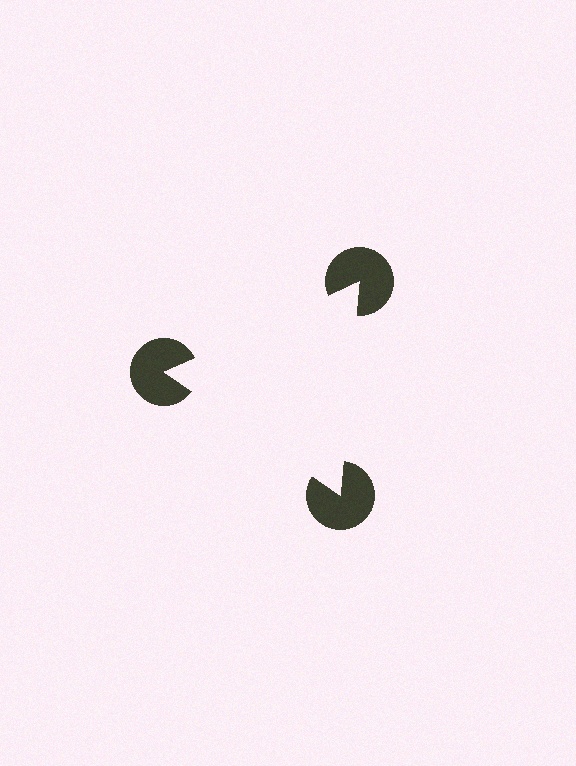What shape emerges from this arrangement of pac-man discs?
An illusory triangle — its edges are inferred from the aligned wedge cuts in the pac-man discs, not physically drawn.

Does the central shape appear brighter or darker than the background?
It typically appears slightly brighter than the background, even though no actual brightness change is drawn.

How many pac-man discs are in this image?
There are 3 — one at each vertex of the illusory triangle.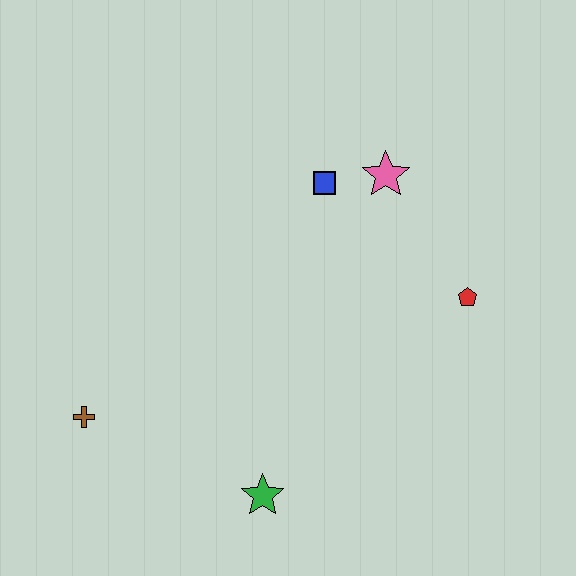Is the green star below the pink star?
Yes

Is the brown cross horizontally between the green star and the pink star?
No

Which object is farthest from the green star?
The pink star is farthest from the green star.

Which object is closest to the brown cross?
The green star is closest to the brown cross.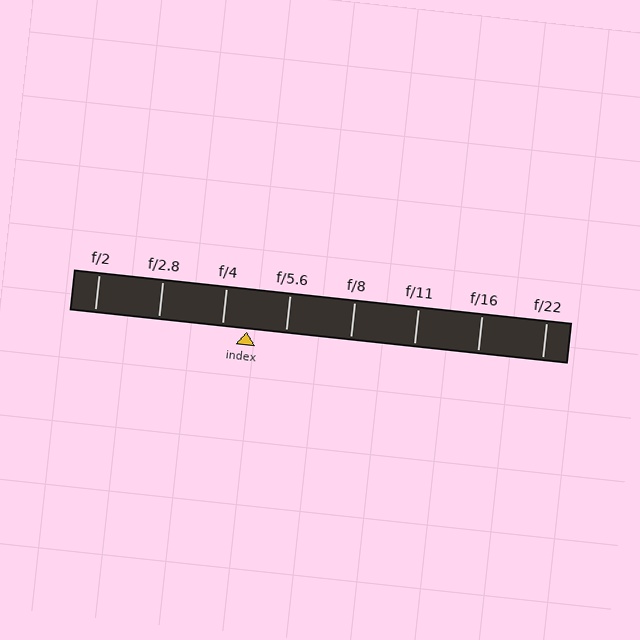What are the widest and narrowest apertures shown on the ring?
The widest aperture shown is f/2 and the narrowest is f/22.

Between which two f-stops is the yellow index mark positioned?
The index mark is between f/4 and f/5.6.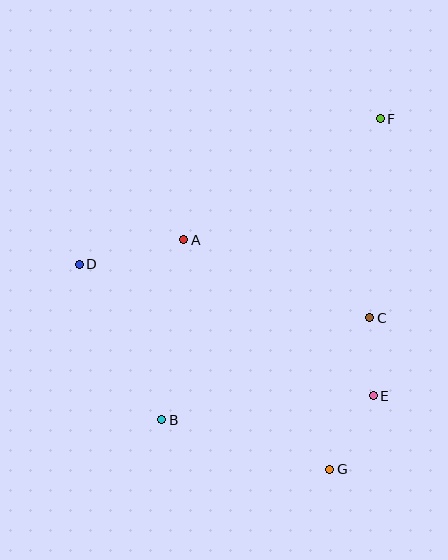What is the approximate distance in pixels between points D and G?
The distance between D and G is approximately 324 pixels.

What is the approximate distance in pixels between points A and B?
The distance between A and B is approximately 181 pixels.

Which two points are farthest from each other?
Points B and F are farthest from each other.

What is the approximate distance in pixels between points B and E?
The distance between B and E is approximately 213 pixels.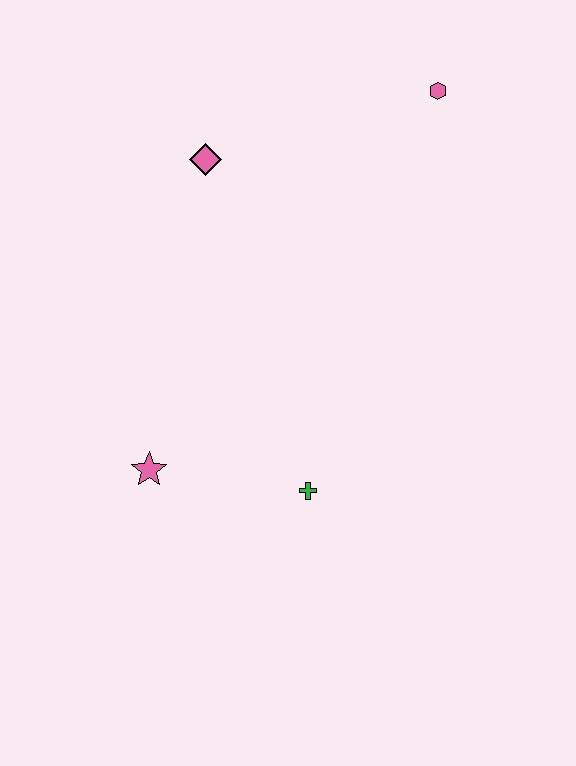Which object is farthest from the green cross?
The pink hexagon is farthest from the green cross.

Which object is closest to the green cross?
The pink star is closest to the green cross.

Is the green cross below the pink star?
Yes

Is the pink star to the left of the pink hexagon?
Yes